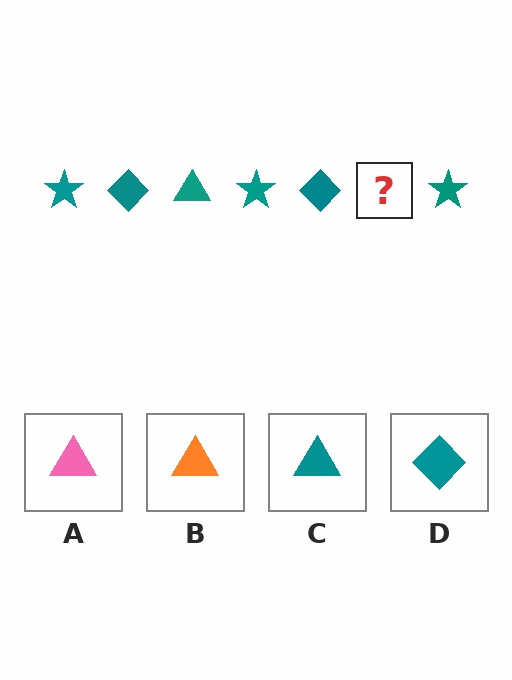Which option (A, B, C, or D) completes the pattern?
C.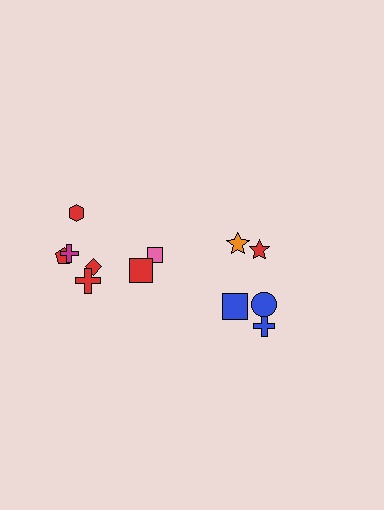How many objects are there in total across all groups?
There are 12 objects.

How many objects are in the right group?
There are 5 objects.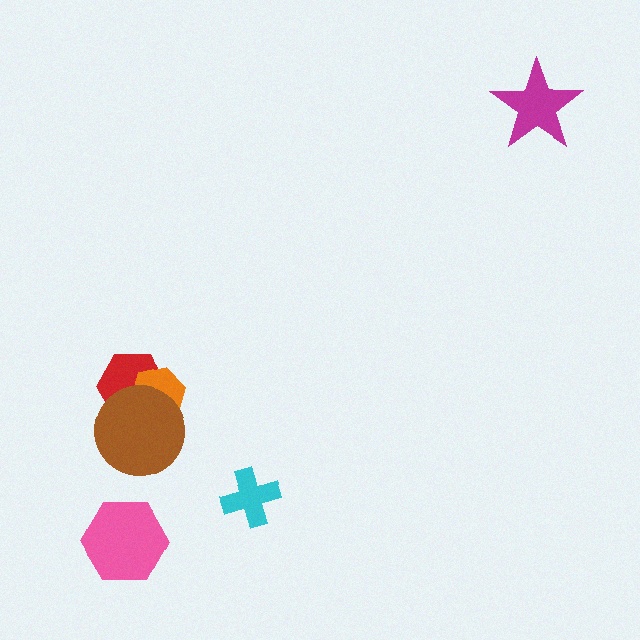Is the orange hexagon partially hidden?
Yes, it is partially covered by another shape.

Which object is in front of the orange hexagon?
The brown circle is in front of the orange hexagon.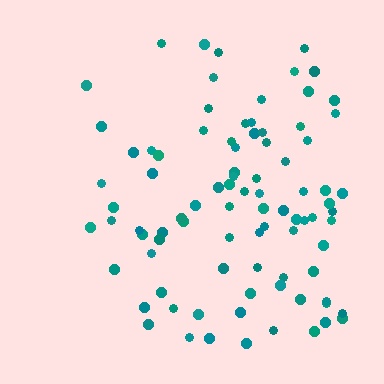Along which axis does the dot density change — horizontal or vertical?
Horizontal.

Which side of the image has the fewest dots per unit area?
The left.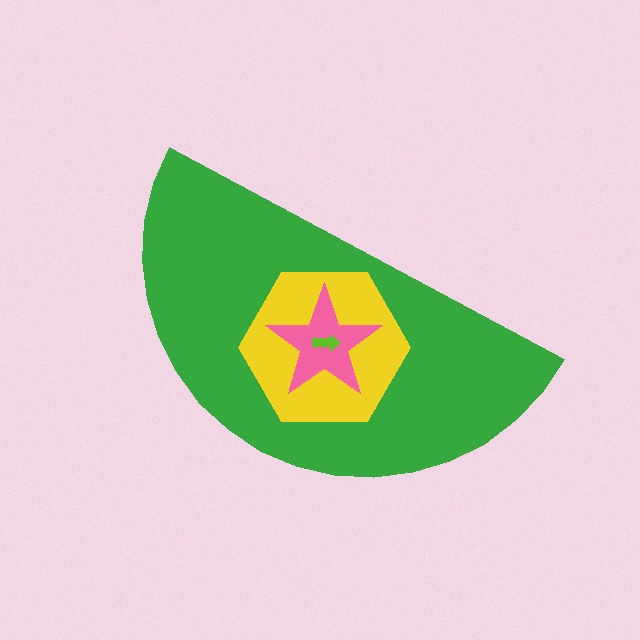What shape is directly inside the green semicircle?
The yellow hexagon.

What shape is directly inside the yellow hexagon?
The pink star.